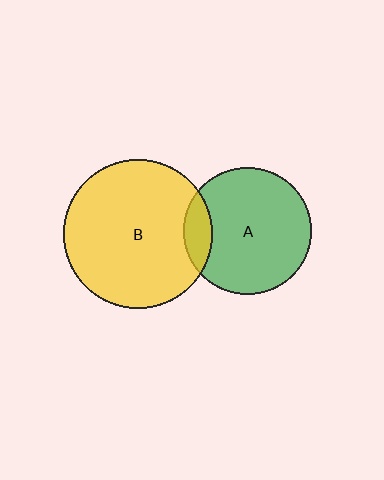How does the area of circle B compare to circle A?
Approximately 1.4 times.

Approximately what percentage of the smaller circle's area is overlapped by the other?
Approximately 15%.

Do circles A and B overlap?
Yes.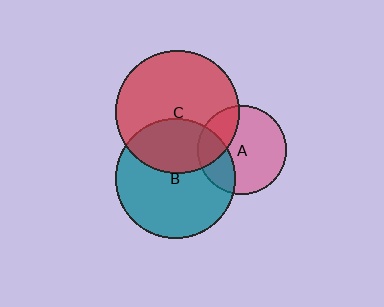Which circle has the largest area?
Circle C (red).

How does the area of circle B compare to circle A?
Approximately 1.8 times.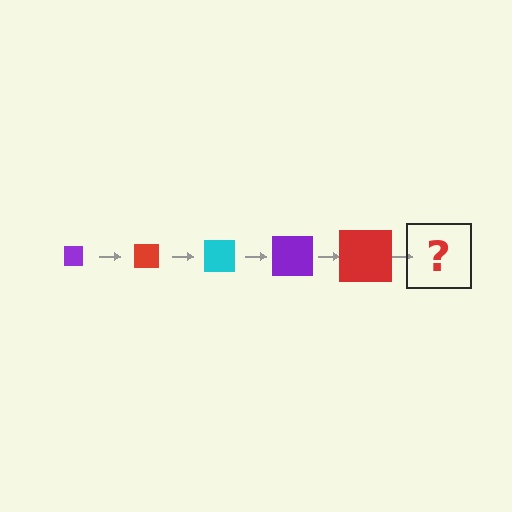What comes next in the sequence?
The next element should be a cyan square, larger than the previous one.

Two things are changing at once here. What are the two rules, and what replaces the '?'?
The two rules are that the square grows larger each step and the color cycles through purple, red, and cyan. The '?' should be a cyan square, larger than the previous one.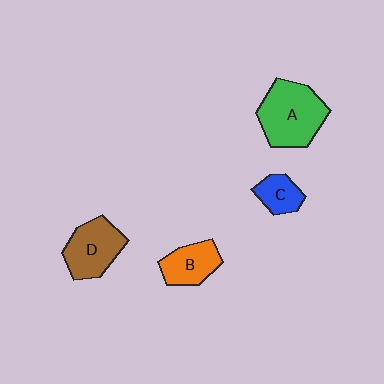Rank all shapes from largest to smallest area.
From largest to smallest: A (green), D (brown), B (orange), C (blue).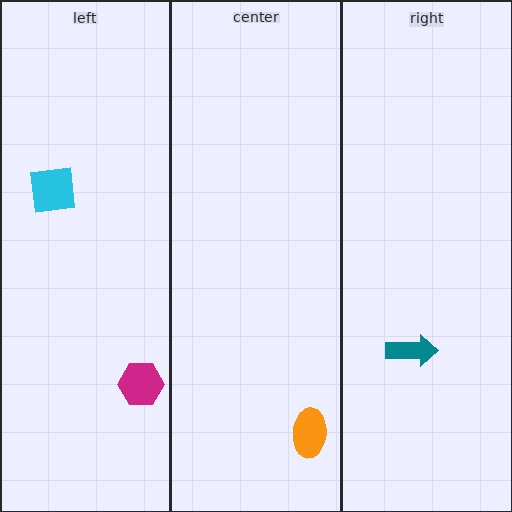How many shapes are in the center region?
1.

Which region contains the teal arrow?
The right region.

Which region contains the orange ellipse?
The center region.